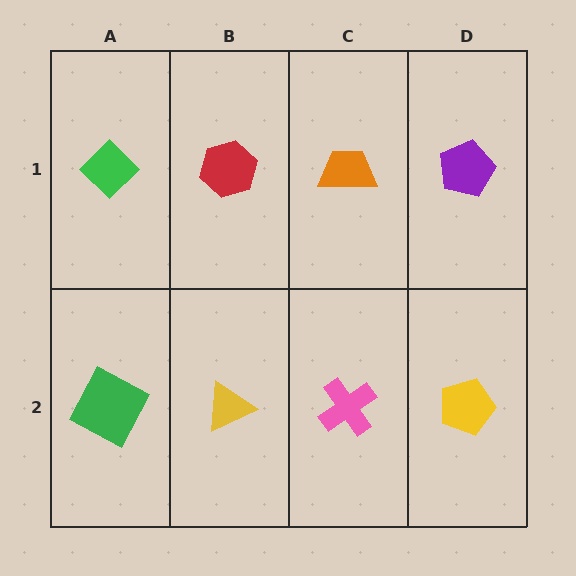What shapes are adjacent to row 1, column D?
A yellow pentagon (row 2, column D), an orange trapezoid (row 1, column C).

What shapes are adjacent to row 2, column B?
A red hexagon (row 1, column B), a green square (row 2, column A), a pink cross (row 2, column C).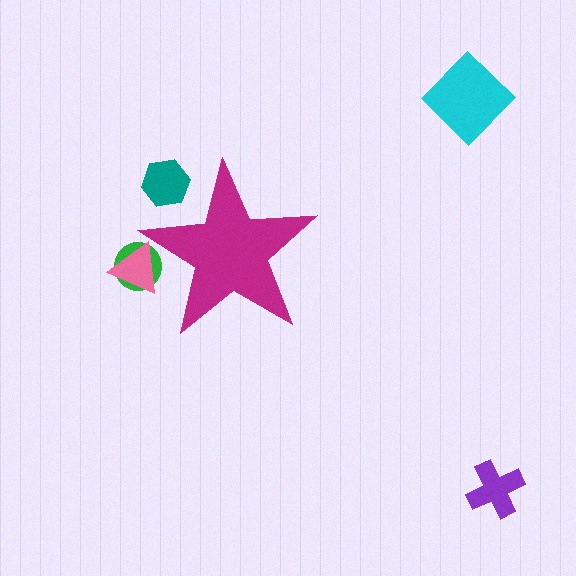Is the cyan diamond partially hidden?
No, the cyan diamond is fully visible.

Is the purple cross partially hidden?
No, the purple cross is fully visible.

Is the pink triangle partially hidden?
Yes, the pink triangle is partially hidden behind the magenta star.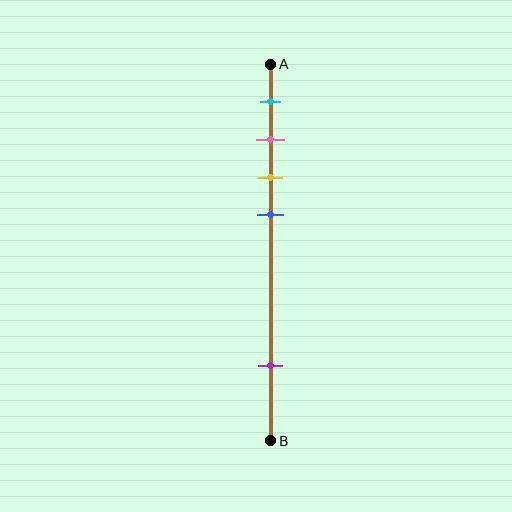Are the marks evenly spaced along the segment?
No, the marks are not evenly spaced.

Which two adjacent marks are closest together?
The pink and yellow marks are the closest adjacent pair.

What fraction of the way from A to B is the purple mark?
The purple mark is approximately 80% (0.8) of the way from A to B.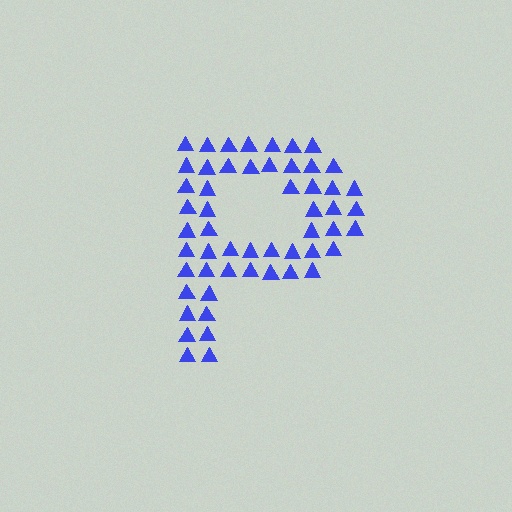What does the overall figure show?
The overall figure shows the letter P.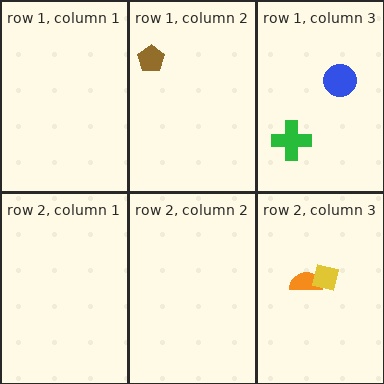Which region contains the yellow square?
The row 2, column 3 region.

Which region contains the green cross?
The row 1, column 3 region.